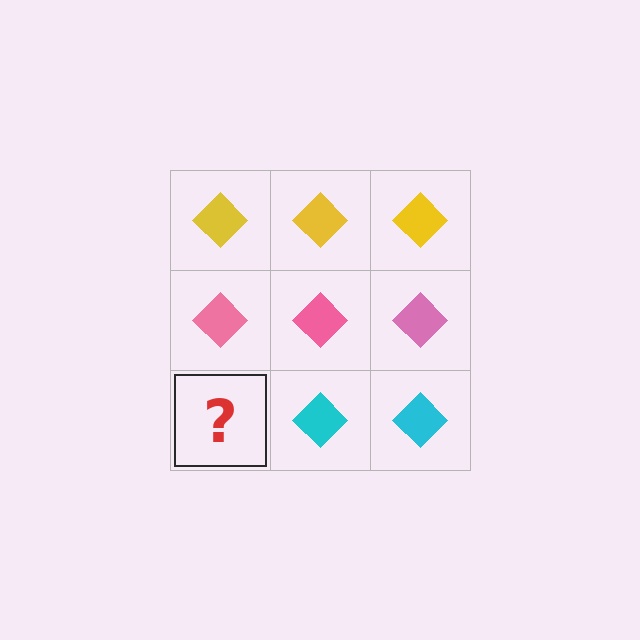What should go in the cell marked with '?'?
The missing cell should contain a cyan diamond.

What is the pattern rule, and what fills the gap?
The rule is that each row has a consistent color. The gap should be filled with a cyan diamond.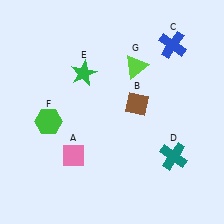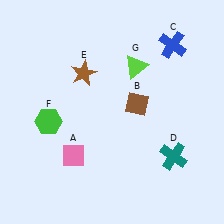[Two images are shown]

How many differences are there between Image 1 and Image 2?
There is 1 difference between the two images.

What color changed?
The star (E) changed from green in Image 1 to brown in Image 2.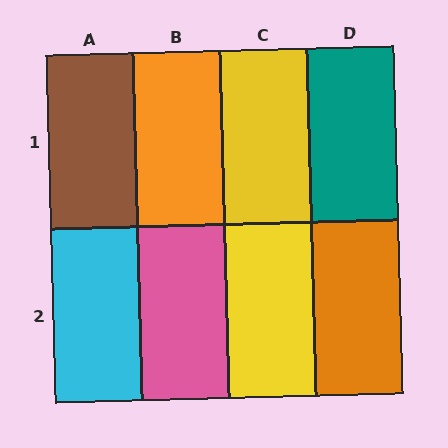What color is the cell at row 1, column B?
Orange.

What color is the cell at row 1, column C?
Yellow.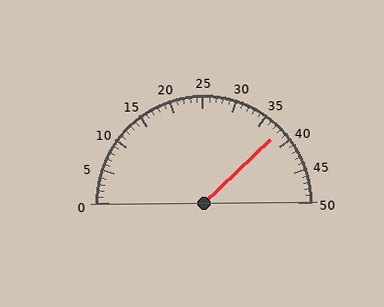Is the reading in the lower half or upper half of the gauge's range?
The reading is in the upper half of the range (0 to 50).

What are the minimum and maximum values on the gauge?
The gauge ranges from 0 to 50.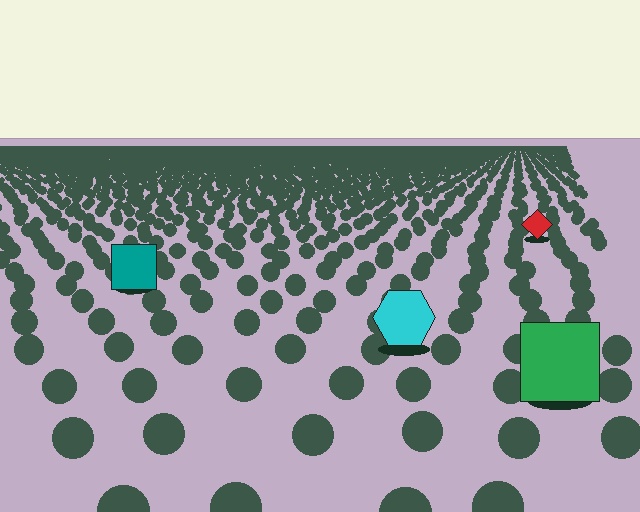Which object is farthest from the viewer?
The red diamond is farthest from the viewer. It appears smaller and the ground texture around it is denser.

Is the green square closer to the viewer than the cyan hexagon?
Yes. The green square is closer — you can tell from the texture gradient: the ground texture is coarser near it.